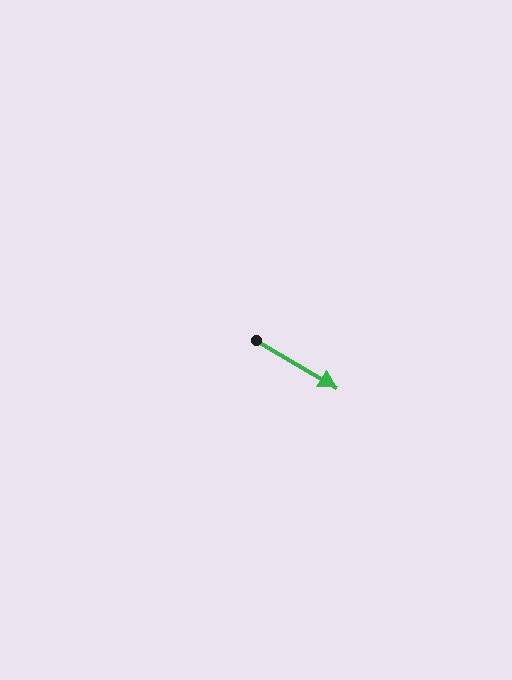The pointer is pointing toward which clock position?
Roughly 4 o'clock.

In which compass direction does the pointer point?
Southeast.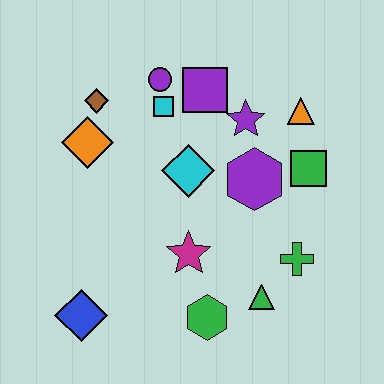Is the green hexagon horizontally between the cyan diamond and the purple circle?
No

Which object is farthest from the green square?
The blue diamond is farthest from the green square.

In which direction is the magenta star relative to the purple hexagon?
The magenta star is below the purple hexagon.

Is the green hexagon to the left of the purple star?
Yes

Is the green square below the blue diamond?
No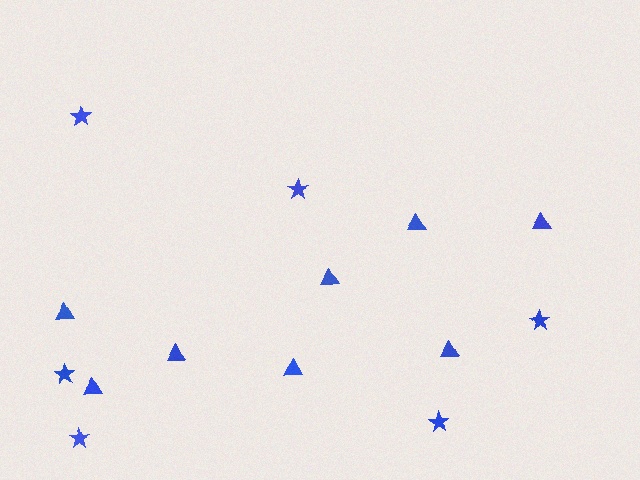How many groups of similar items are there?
There are 2 groups: one group of stars (6) and one group of triangles (8).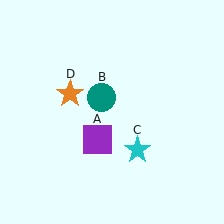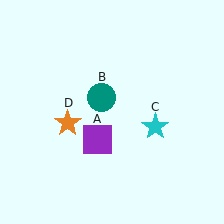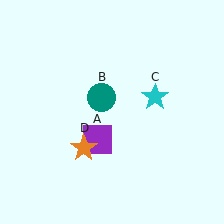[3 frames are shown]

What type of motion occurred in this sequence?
The cyan star (object C), orange star (object D) rotated counterclockwise around the center of the scene.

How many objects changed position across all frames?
2 objects changed position: cyan star (object C), orange star (object D).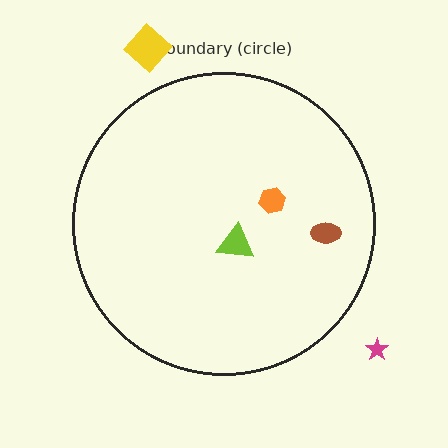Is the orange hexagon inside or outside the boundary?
Inside.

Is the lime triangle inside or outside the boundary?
Inside.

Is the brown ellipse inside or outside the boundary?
Inside.